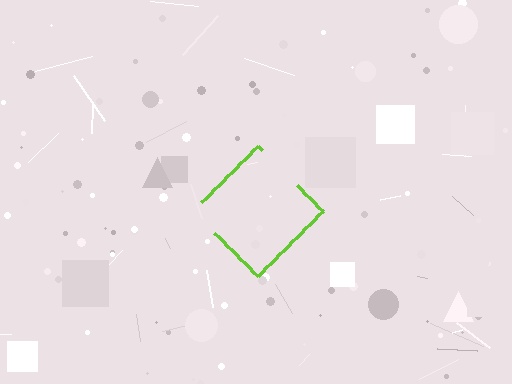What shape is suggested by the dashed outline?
The dashed outline suggests a diamond.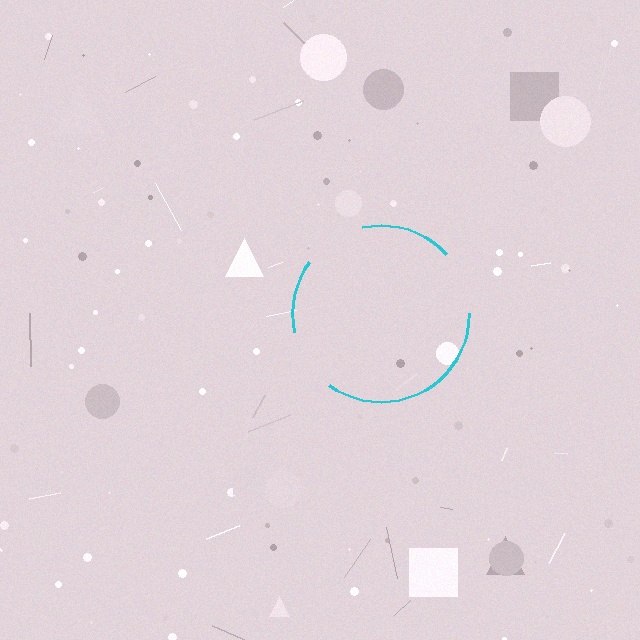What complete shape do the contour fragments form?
The contour fragments form a circle.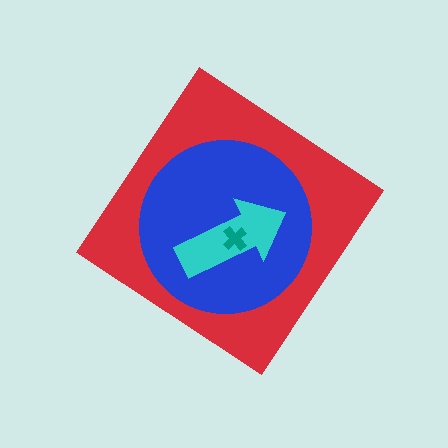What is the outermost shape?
The red diamond.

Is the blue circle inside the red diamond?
Yes.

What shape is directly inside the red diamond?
The blue circle.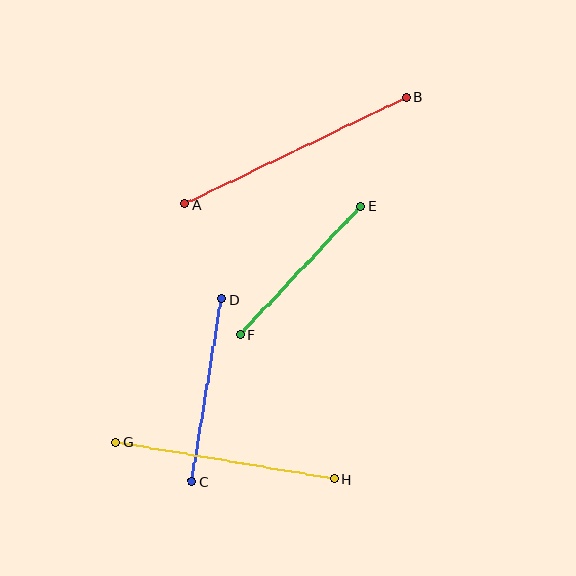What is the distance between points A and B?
The distance is approximately 246 pixels.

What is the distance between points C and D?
The distance is approximately 184 pixels.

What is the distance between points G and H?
The distance is approximately 222 pixels.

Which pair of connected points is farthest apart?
Points A and B are farthest apart.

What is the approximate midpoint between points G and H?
The midpoint is at approximately (225, 461) pixels.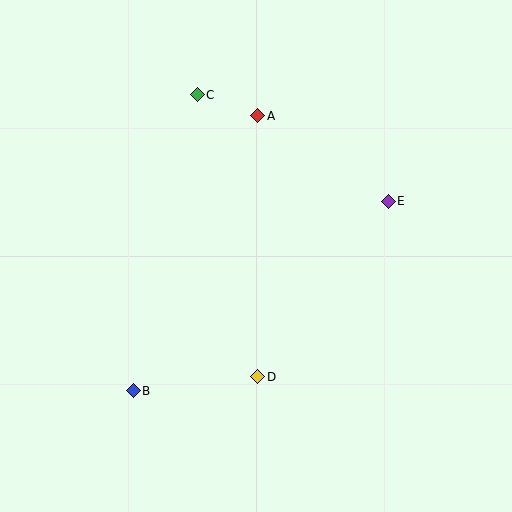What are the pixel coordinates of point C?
Point C is at (197, 95).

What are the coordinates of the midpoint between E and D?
The midpoint between E and D is at (323, 289).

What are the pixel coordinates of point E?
Point E is at (388, 201).